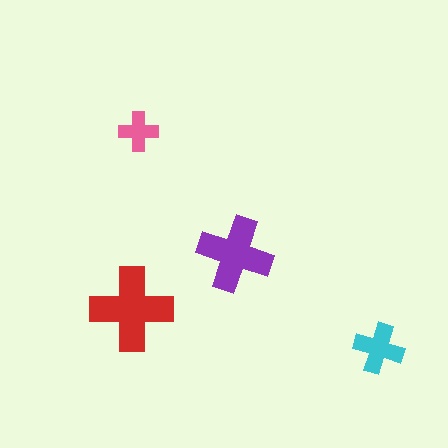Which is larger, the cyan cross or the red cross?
The red one.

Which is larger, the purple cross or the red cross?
The red one.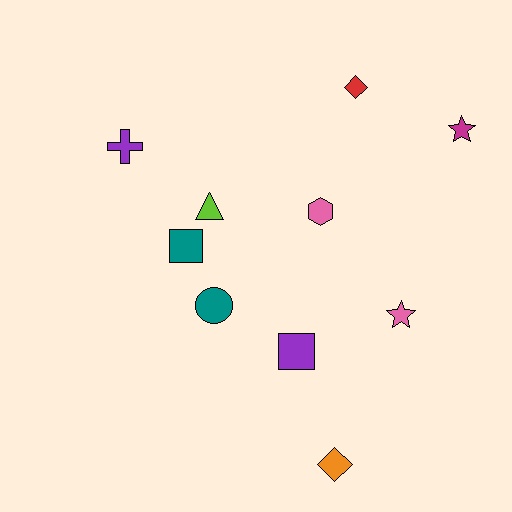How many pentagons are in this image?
There are no pentagons.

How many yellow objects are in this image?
There are no yellow objects.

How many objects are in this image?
There are 10 objects.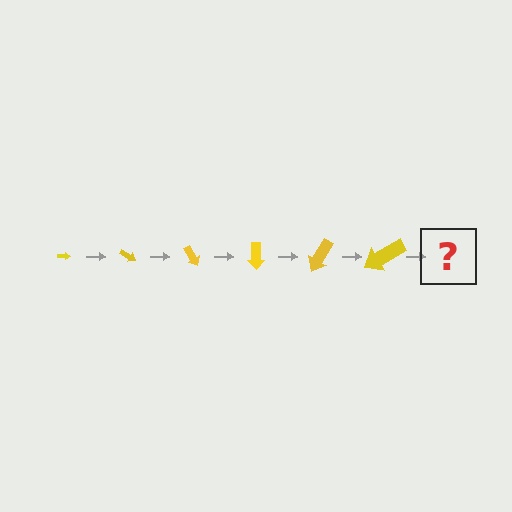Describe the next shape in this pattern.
It should be an arrow, larger than the previous one and rotated 180 degrees from the start.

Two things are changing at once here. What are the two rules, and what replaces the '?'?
The two rules are that the arrow grows larger each step and it rotates 30 degrees each step. The '?' should be an arrow, larger than the previous one and rotated 180 degrees from the start.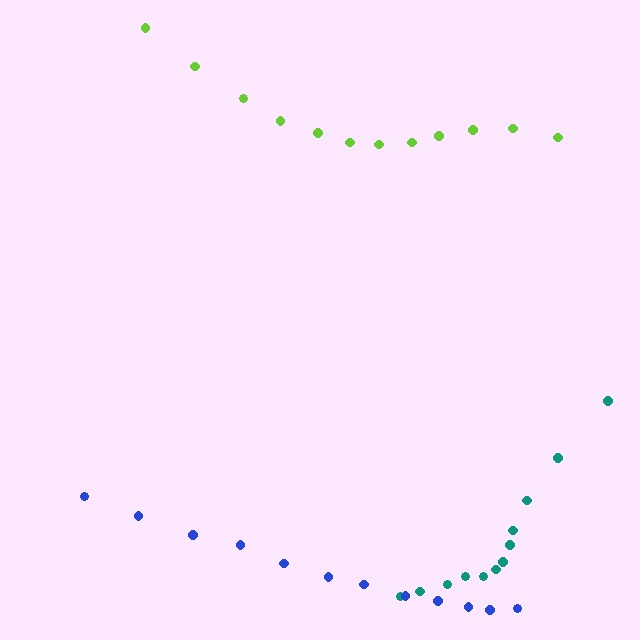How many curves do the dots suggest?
There are 3 distinct paths.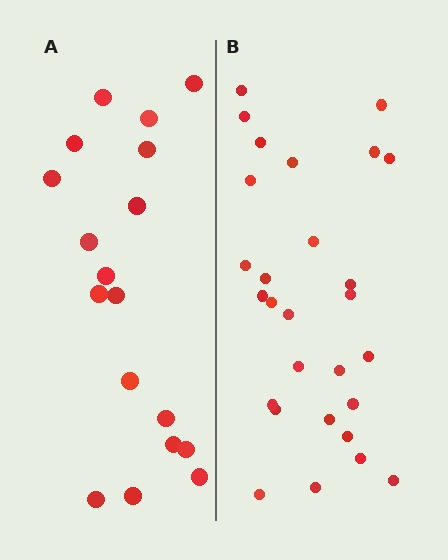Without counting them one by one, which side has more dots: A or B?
Region B (the right region) has more dots.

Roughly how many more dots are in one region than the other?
Region B has roughly 10 or so more dots than region A.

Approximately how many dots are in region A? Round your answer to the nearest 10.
About 20 dots. (The exact count is 18, which rounds to 20.)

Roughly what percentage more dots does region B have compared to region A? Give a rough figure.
About 55% more.